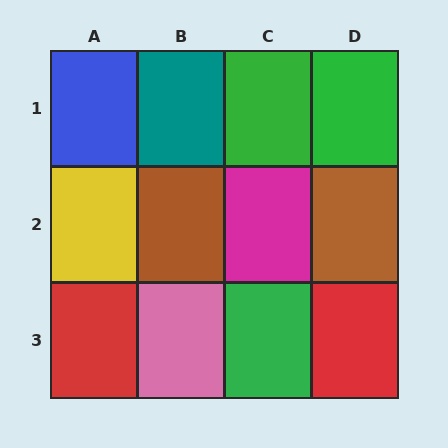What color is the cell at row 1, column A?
Blue.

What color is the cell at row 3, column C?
Green.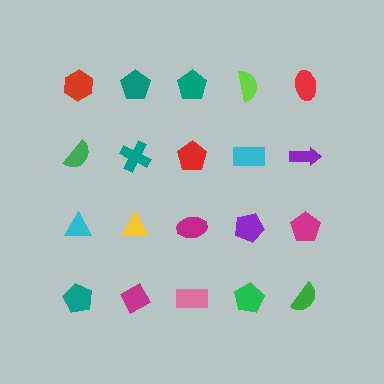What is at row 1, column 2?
A teal pentagon.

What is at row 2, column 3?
A red pentagon.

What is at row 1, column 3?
A teal pentagon.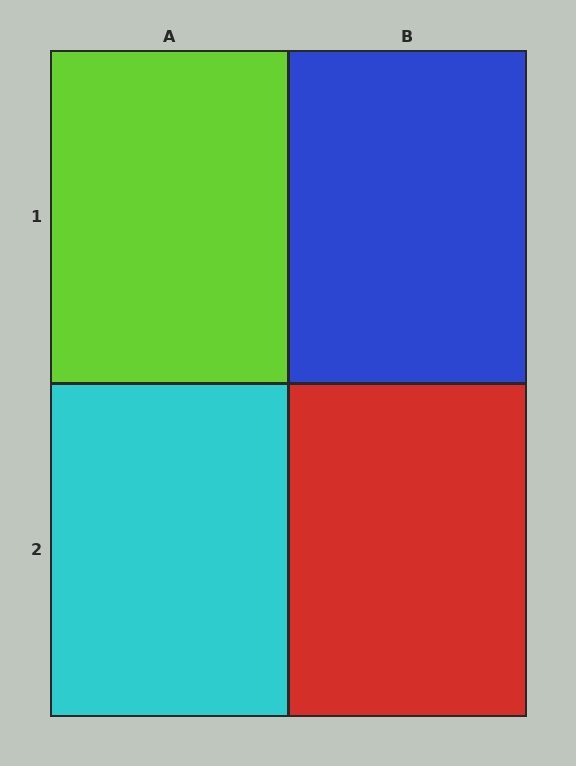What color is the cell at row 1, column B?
Blue.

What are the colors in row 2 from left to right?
Cyan, red.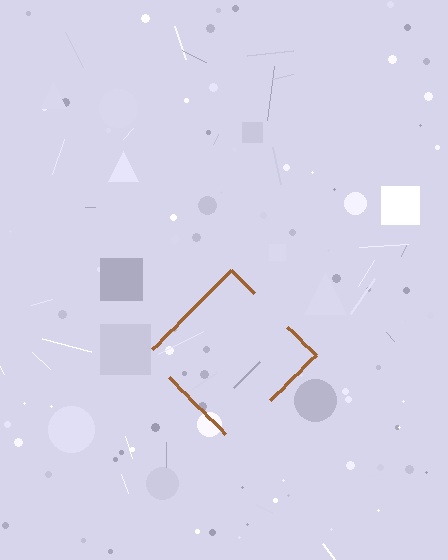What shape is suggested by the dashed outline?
The dashed outline suggests a diamond.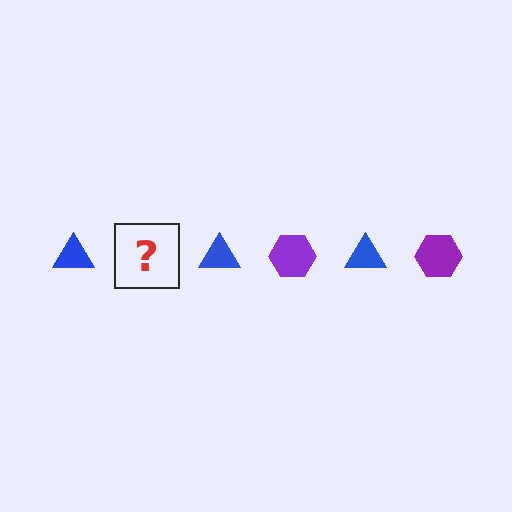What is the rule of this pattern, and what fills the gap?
The rule is that the pattern alternates between blue triangle and purple hexagon. The gap should be filled with a purple hexagon.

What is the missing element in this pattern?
The missing element is a purple hexagon.